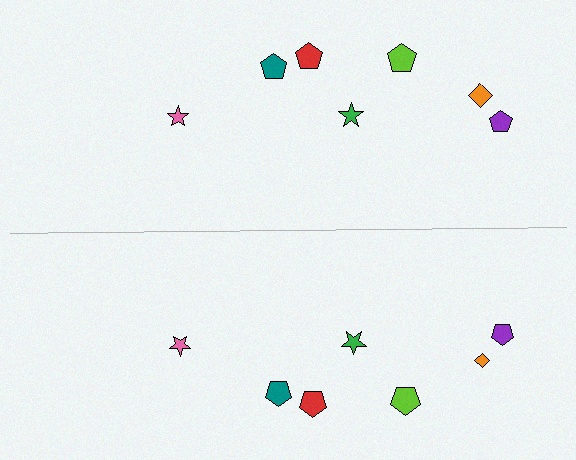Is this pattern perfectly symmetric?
No, the pattern is not perfectly symmetric. The orange diamond on the bottom side has a different size than its mirror counterpart.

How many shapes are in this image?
There are 14 shapes in this image.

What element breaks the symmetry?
The orange diamond on the bottom side has a different size than its mirror counterpart.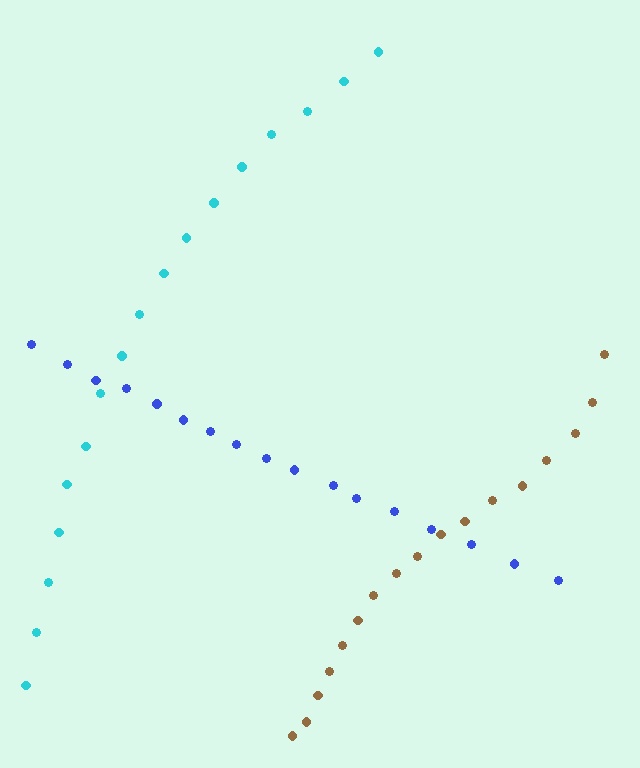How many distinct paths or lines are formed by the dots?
There are 3 distinct paths.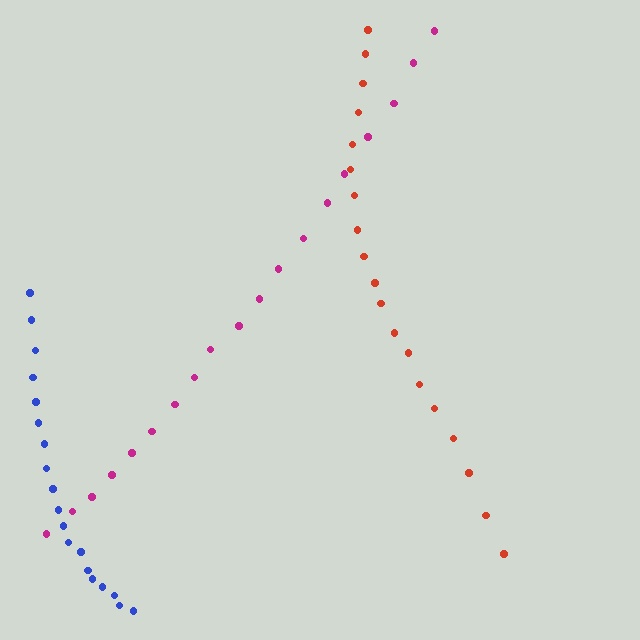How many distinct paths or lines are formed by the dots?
There are 3 distinct paths.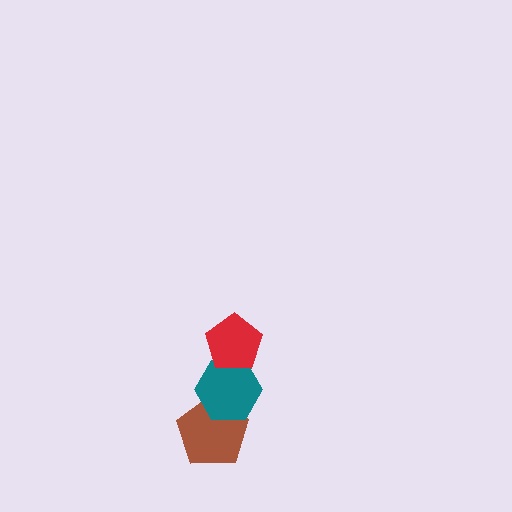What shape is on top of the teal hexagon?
The red pentagon is on top of the teal hexagon.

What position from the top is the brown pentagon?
The brown pentagon is 3rd from the top.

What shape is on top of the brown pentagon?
The teal hexagon is on top of the brown pentagon.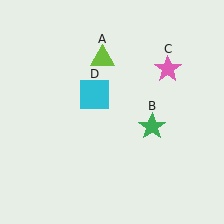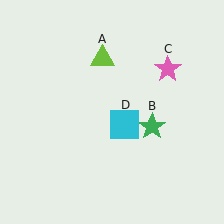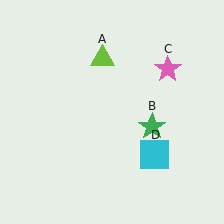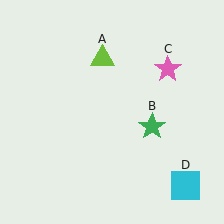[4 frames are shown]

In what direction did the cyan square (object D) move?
The cyan square (object D) moved down and to the right.